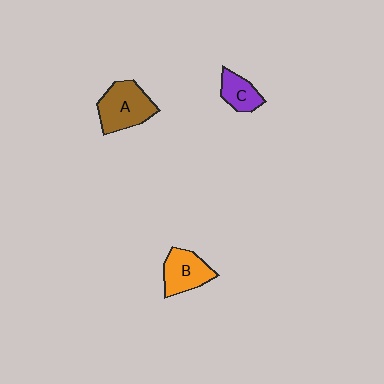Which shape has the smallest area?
Shape C (purple).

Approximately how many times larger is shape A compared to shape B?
Approximately 1.3 times.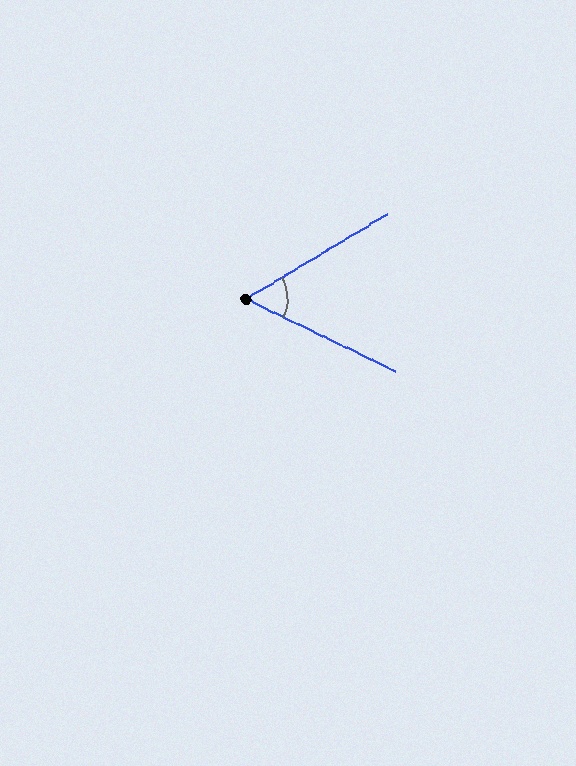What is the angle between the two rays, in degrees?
Approximately 57 degrees.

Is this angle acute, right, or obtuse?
It is acute.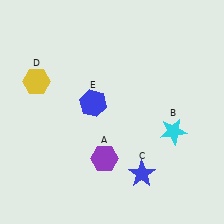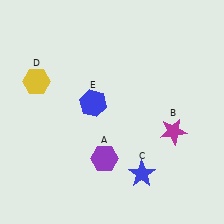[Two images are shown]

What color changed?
The star (B) changed from cyan in Image 1 to magenta in Image 2.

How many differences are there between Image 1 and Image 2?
There is 1 difference between the two images.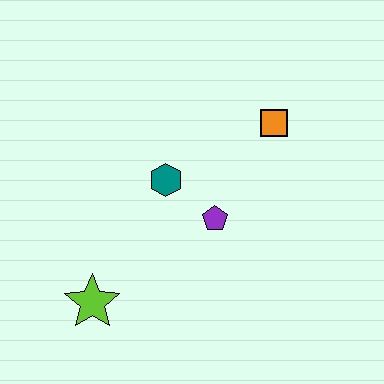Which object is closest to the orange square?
The purple pentagon is closest to the orange square.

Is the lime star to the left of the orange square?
Yes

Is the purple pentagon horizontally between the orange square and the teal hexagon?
Yes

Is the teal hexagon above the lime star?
Yes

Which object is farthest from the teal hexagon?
The lime star is farthest from the teal hexagon.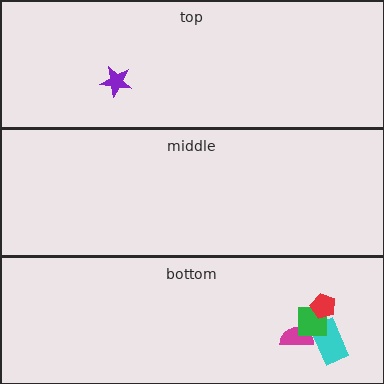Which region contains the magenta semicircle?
The bottom region.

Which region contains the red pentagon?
The bottom region.